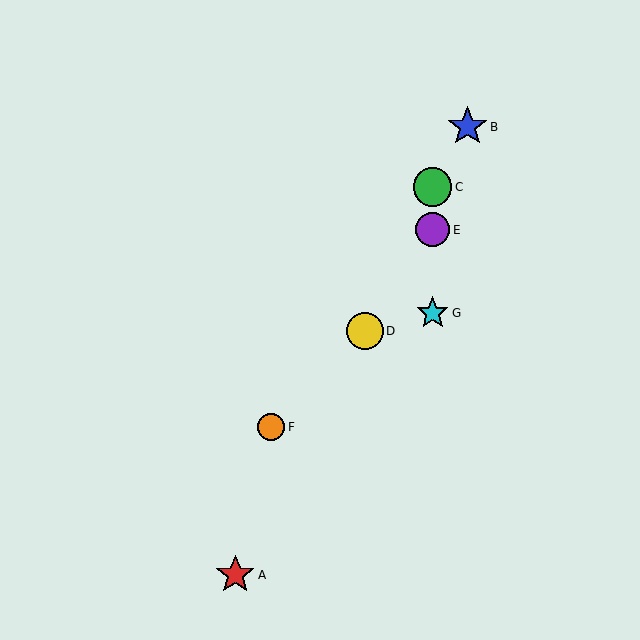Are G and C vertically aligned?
Yes, both are at x≈433.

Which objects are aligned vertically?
Objects C, E, G are aligned vertically.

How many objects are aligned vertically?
3 objects (C, E, G) are aligned vertically.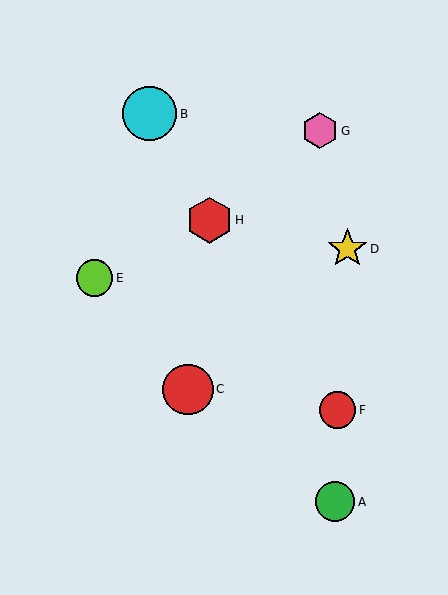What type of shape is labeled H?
Shape H is a red hexagon.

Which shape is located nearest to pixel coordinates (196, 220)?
The red hexagon (labeled H) at (209, 220) is nearest to that location.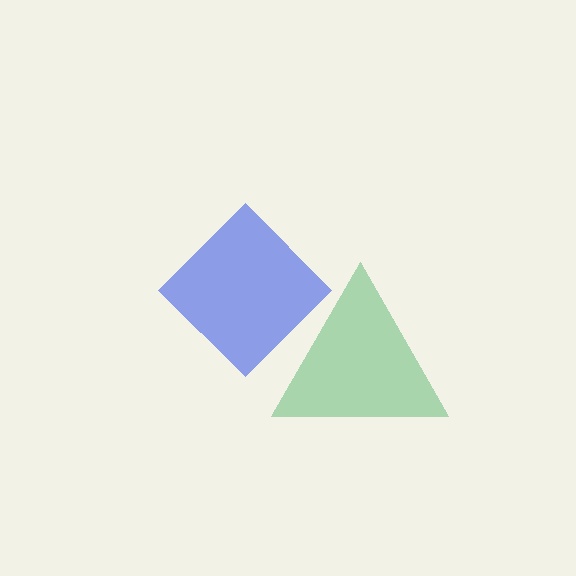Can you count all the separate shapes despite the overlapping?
Yes, there are 2 separate shapes.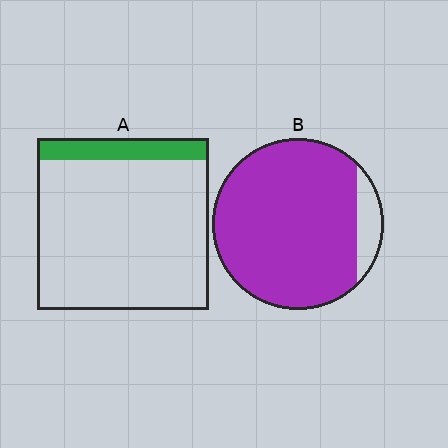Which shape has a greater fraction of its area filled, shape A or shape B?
Shape B.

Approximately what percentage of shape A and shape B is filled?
A is approximately 15% and B is approximately 90%.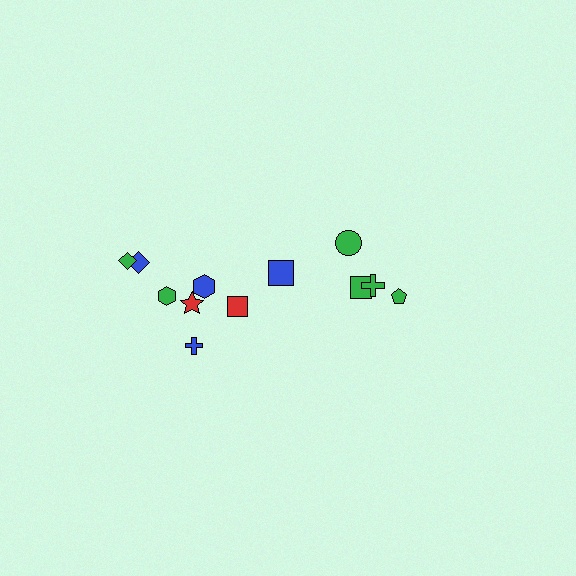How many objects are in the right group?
There are 4 objects.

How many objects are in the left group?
There are 8 objects.